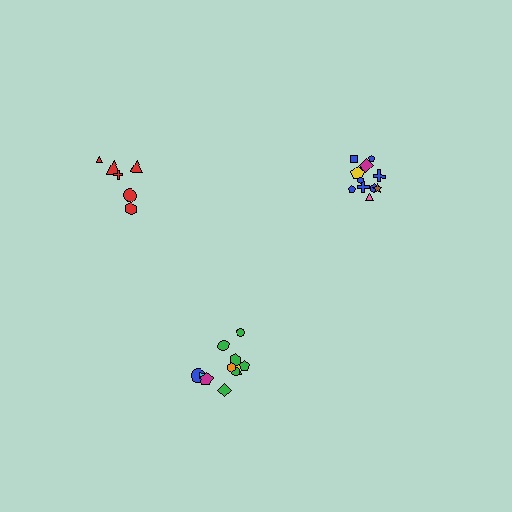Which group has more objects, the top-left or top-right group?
The top-right group.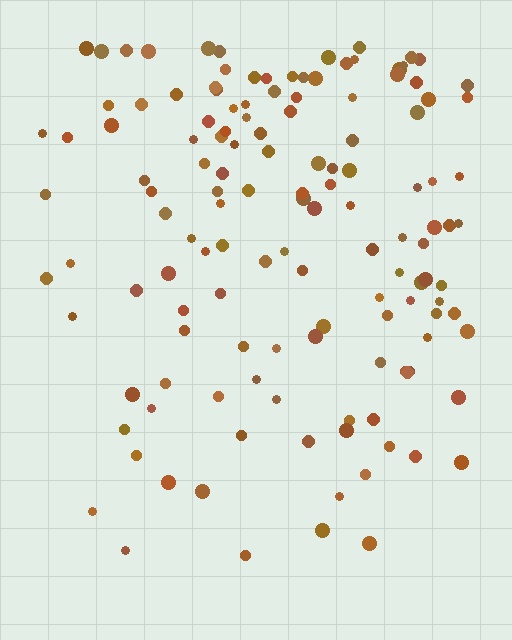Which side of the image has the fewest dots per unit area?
The bottom.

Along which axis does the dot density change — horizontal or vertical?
Vertical.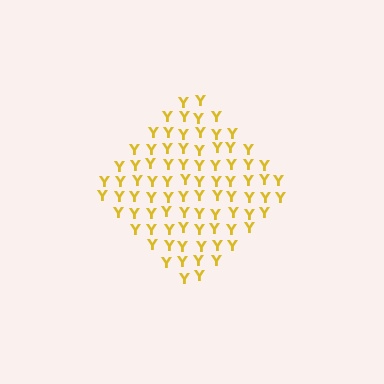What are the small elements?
The small elements are letter Y's.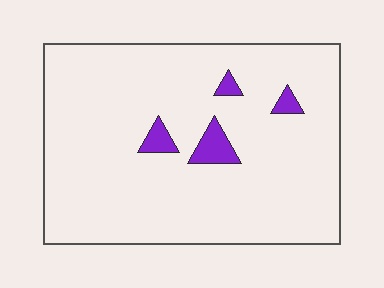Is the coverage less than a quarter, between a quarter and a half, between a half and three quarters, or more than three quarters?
Less than a quarter.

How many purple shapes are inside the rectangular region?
4.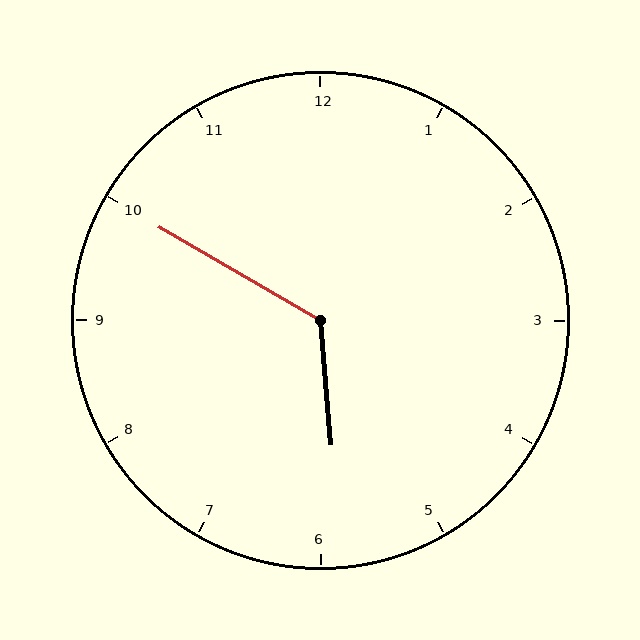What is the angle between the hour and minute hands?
Approximately 125 degrees.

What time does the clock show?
5:50.